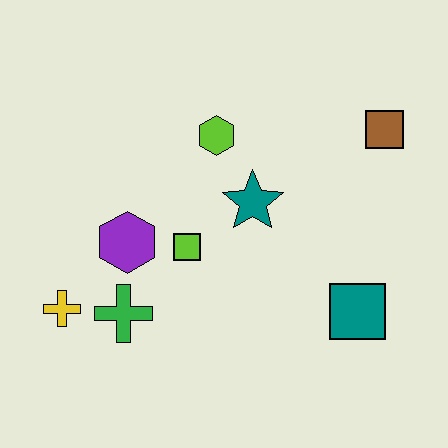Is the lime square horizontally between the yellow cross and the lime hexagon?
Yes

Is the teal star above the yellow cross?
Yes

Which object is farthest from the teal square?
The yellow cross is farthest from the teal square.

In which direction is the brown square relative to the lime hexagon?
The brown square is to the right of the lime hexagon.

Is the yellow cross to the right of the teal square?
No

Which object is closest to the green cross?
The yellow cross is closest to the green cross.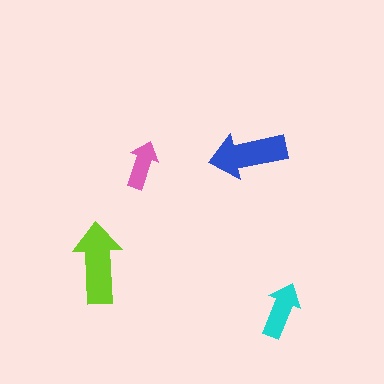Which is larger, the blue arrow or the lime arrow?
The lime one.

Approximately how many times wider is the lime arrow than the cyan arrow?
About 1.5 times wider.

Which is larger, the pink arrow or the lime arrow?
The lime one.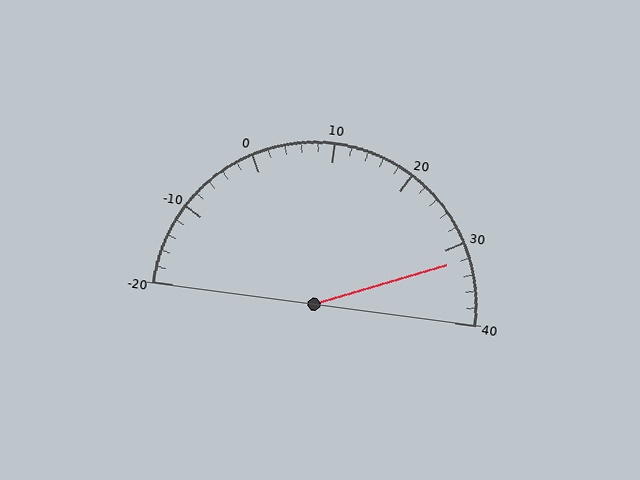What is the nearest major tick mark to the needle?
The nearest major tick mark is 30.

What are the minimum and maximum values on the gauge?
The gauge ranges from -20 to 40.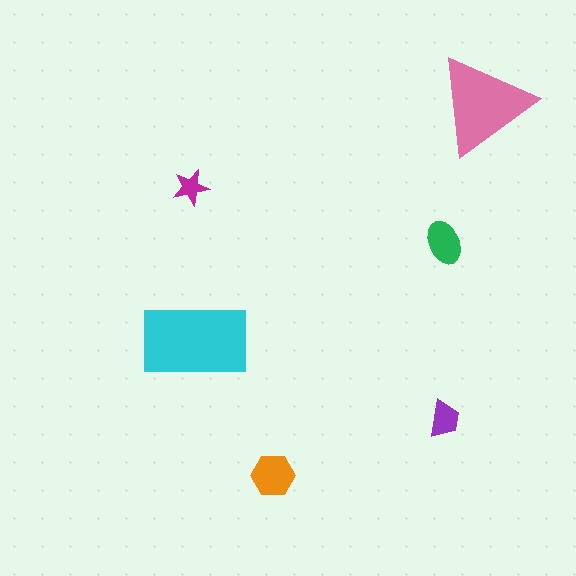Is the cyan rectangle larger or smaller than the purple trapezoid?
Larger.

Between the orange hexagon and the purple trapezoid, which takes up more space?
The orange hexagon.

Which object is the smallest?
The magenta star.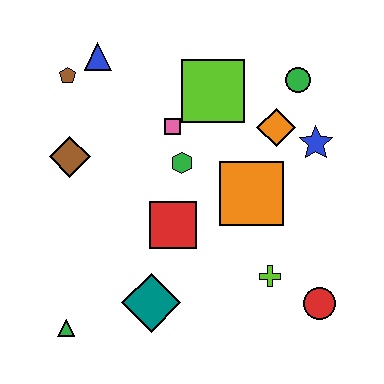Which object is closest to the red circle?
The lime cross is closest to the red circle.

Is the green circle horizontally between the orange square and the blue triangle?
No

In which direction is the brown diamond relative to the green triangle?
The brown diamond is above the green triangle.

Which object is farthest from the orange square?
The green triangle is farthest from the orange square.